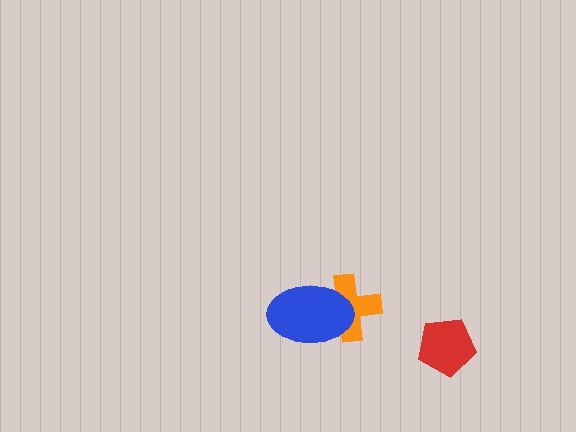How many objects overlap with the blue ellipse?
1 object overlaps with the blue ellipse.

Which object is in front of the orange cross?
The blue ellipse is in front of the orange cross.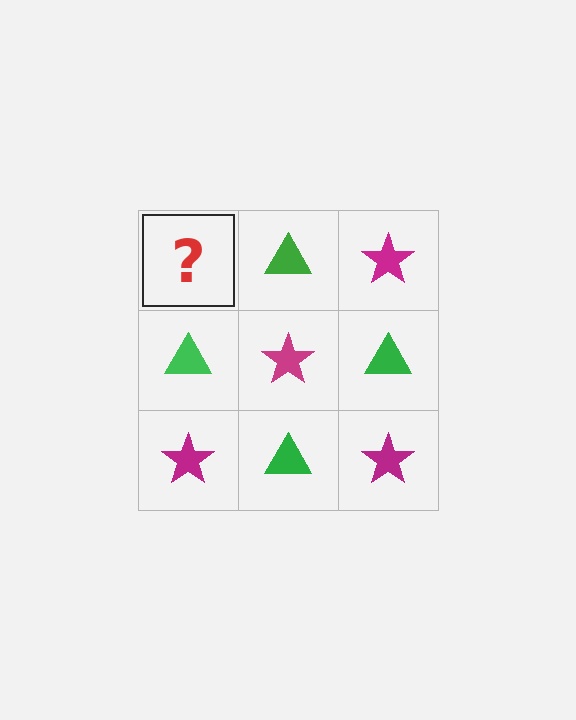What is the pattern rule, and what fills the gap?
The rule is that it alternates magenta star and green triangle in a checkerboard pattern. The gap should be filled with a magenta star.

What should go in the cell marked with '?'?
The missing cell should contain a magenta star.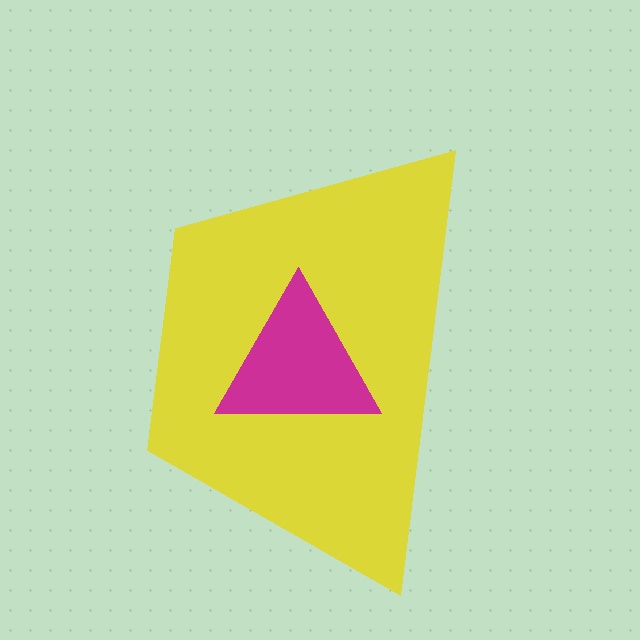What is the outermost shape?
The yellow trapezoid.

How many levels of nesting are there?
2.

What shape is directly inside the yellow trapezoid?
The magenta triangle.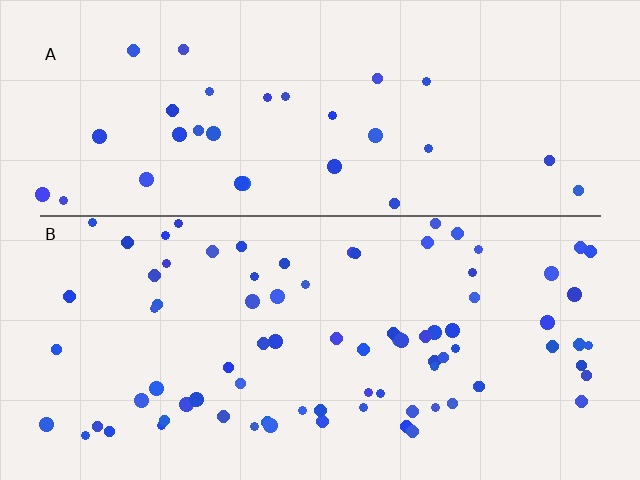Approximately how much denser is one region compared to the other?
Approximately 2.5× — region B over region A.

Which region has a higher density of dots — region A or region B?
B (the bottom).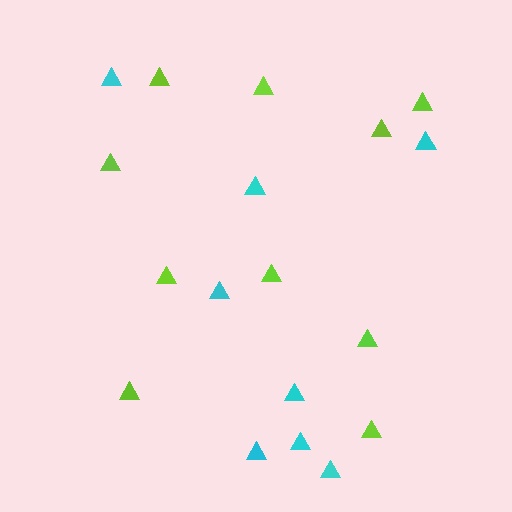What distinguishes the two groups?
There are 2 groups: one group of lime triangles (10) and one group of cyan triangles (8).